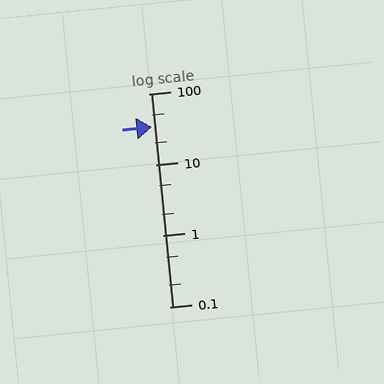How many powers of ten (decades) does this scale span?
The scale spans 3 decades, from 0.1 to 100.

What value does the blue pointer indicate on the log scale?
The pointer indicates approximately 34.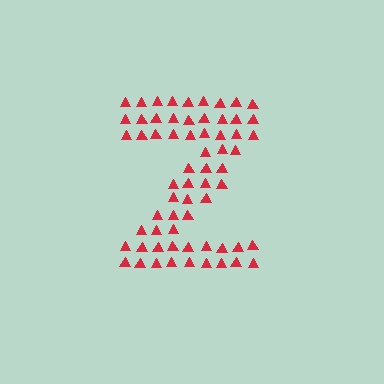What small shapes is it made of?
It is made of small triangles.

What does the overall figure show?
The overall figure shows the letter Z.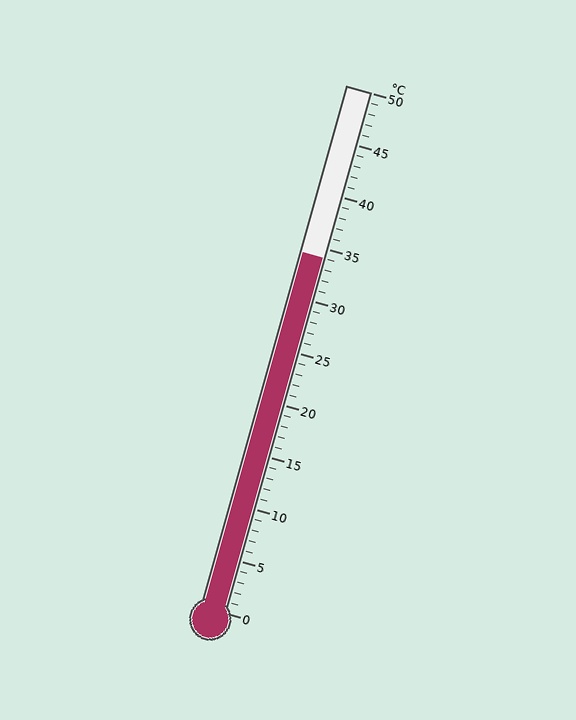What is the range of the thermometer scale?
The thermometer scale ranges from 0°C to 50°C.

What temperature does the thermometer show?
The thermometer shows approximately 34°C.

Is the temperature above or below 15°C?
The temperature is above 15°C.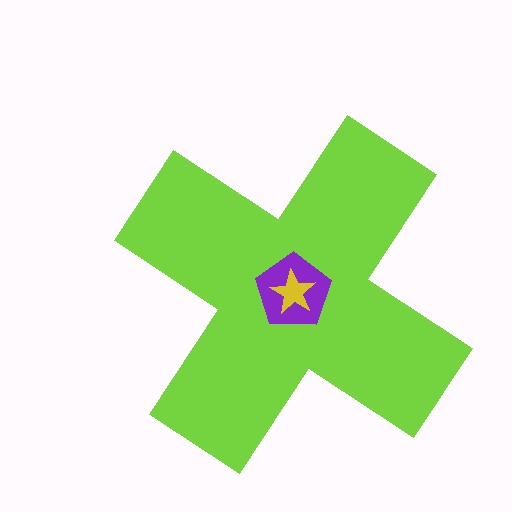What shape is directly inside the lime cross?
The purple pentagon.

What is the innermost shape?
The yellow star.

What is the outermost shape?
The lime cross.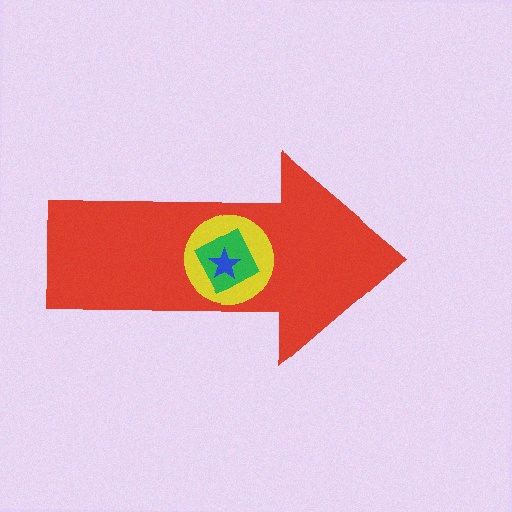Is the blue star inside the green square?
Yes.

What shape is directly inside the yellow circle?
The green square.